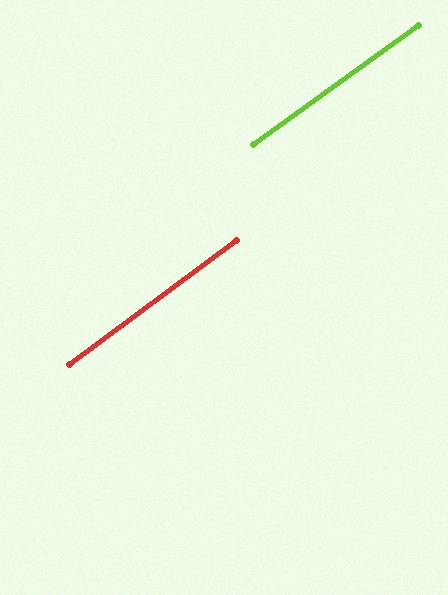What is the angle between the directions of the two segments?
Approximately 1 degree.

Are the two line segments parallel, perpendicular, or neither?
Parallel — their directions differ by only 1.1°.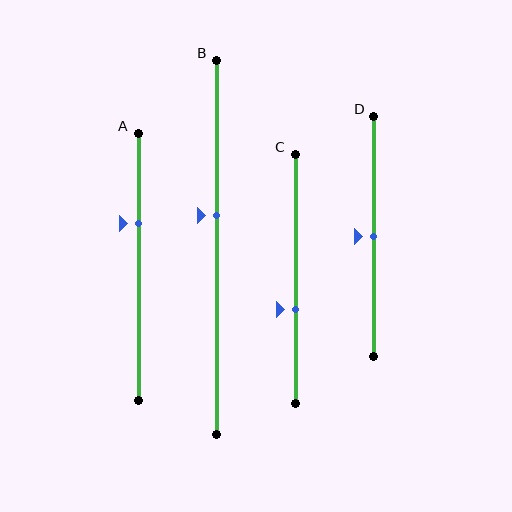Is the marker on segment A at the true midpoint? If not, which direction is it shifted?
No, the marker on segment A is shifted upward by about 16% of the segment length.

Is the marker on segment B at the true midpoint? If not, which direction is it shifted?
No, the marker on segment B is shifted upward by about 8% of the segment length.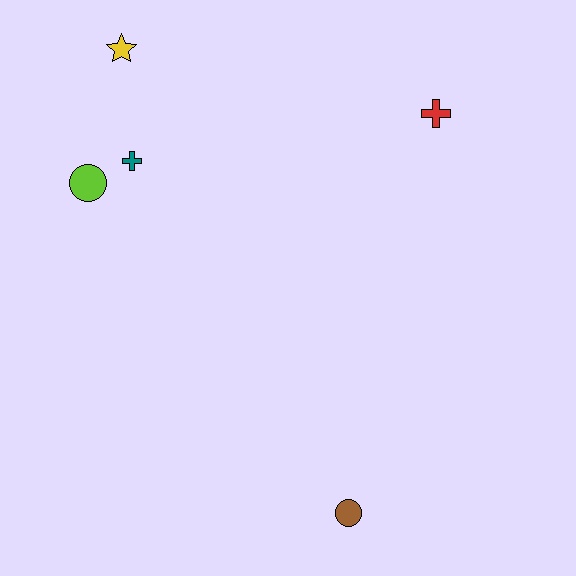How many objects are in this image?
There are 5 objects.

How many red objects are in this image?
There is 1 red object.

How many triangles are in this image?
There are no triangles.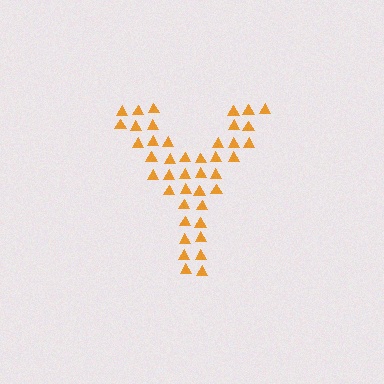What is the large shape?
The large shape is the letter Y.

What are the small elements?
The small elements are triangles.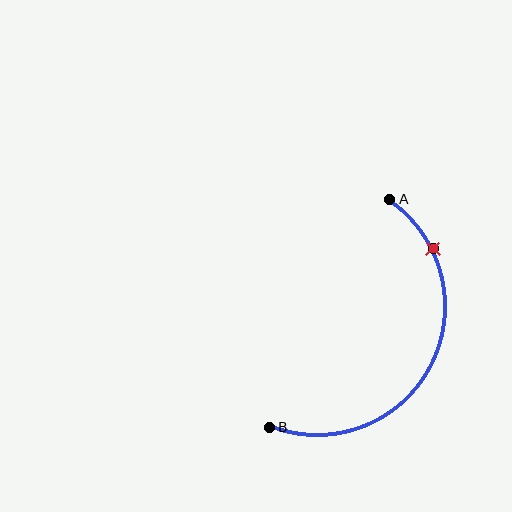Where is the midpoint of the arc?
The arc midpoint is the point on the curve farthest from the straight line joining A and B. It sits to the right of that line.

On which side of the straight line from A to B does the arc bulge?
The arc bulges to the right of the straight line connecting A and B.